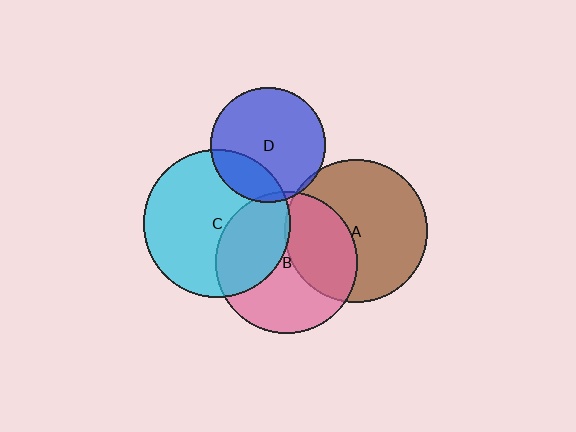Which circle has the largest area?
Circle C (cyan).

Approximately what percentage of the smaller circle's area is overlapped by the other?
Approximately 25%.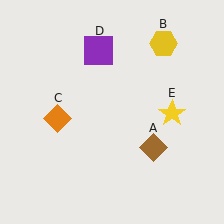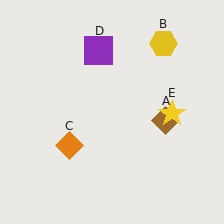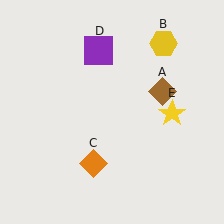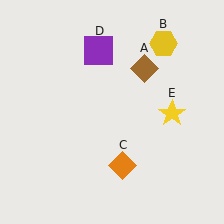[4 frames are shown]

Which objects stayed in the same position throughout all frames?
Yellow hexagon (object B) and purple square (object D) and yellow star (object E) remained stationary.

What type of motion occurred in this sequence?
The brown diamond (object A), orange diamond (object C) rotated counterclockwise around the center of the scene.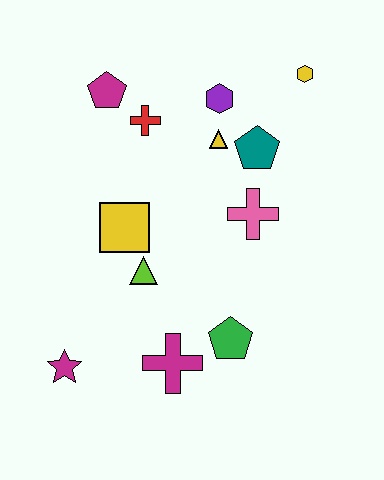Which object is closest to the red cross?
The magenta pentagon is closest to the red cross.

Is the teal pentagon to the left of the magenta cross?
No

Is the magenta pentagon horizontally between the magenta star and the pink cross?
Yes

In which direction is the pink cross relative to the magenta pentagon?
The pink cross is to the right of the magenta pentagon.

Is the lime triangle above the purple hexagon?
No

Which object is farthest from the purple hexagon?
The magenta star is farthest from the purple hexagon.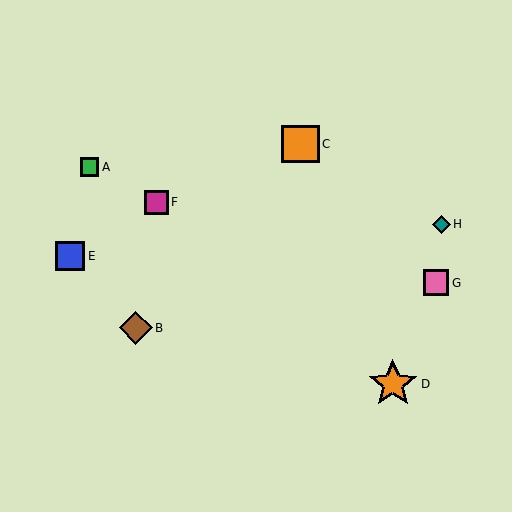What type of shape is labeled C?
Shape C is an orange square.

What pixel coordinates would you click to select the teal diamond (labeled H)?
Click at (441, 224) to select the teal diamond H.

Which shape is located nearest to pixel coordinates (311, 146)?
The orange square (labeled C) at (300, 144) is nearest to that location.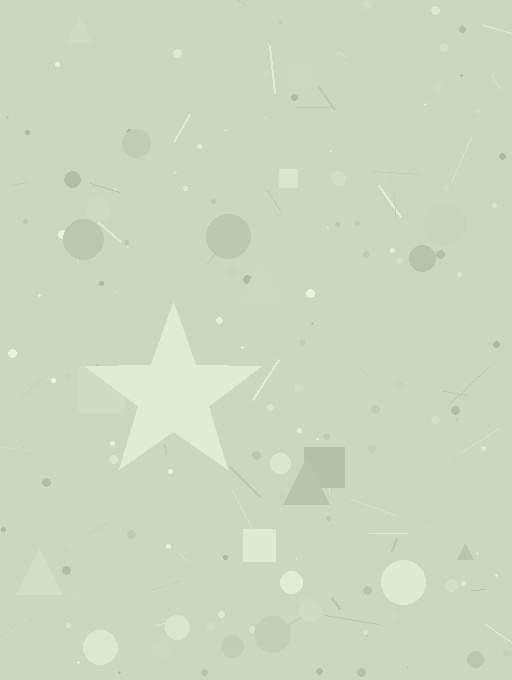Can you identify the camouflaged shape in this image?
The camouflaged shape is a star.